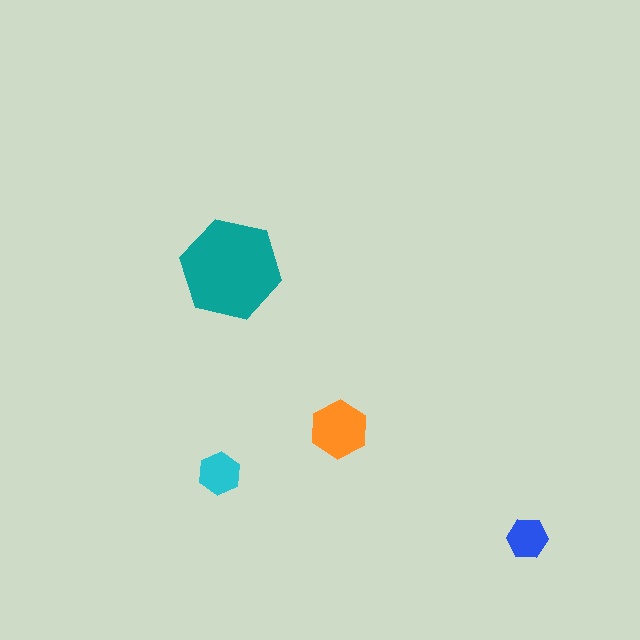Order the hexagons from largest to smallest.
the teal one, the orange one, the cyan one, the blue one.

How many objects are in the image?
There are 4 objects in the image.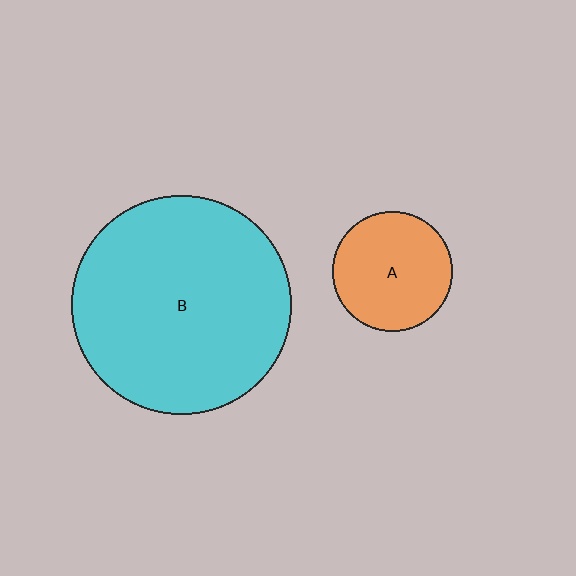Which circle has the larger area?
Circle B (cyan).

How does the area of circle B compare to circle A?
Approximately 3.3 times.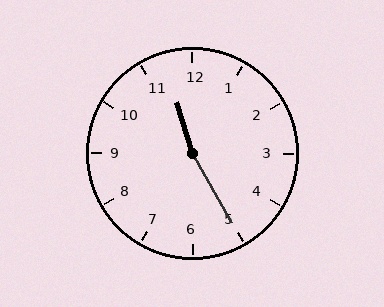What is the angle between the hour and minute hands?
Approximately 168 degrees.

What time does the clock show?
11:25.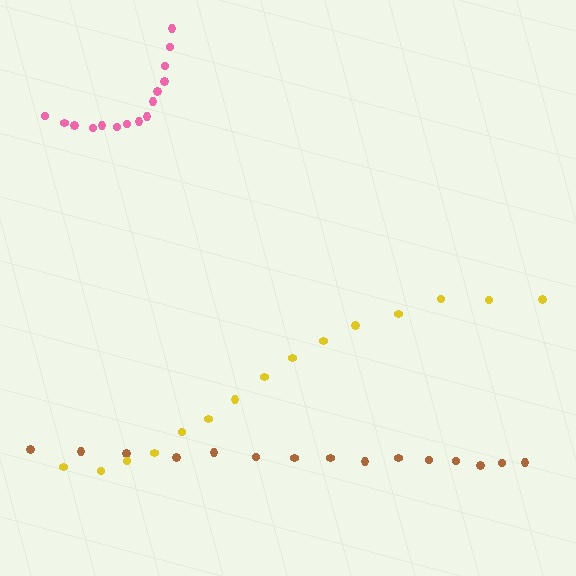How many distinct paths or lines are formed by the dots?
There are 3 distinct paths.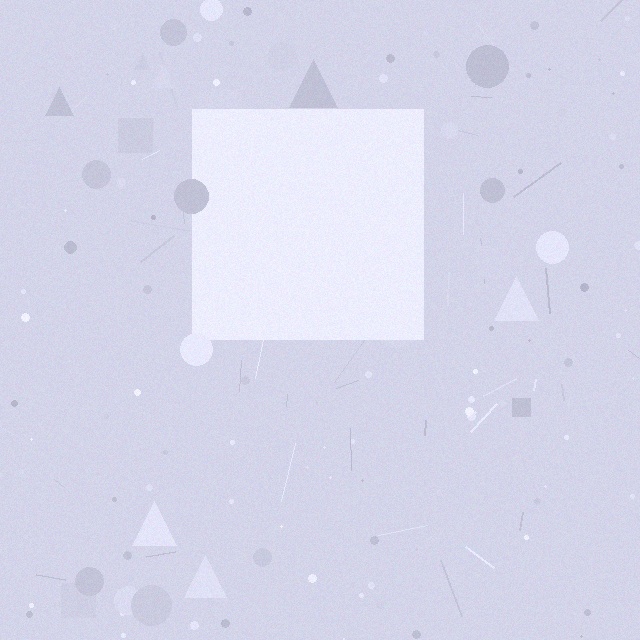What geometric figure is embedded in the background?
A square is embedded in the background.